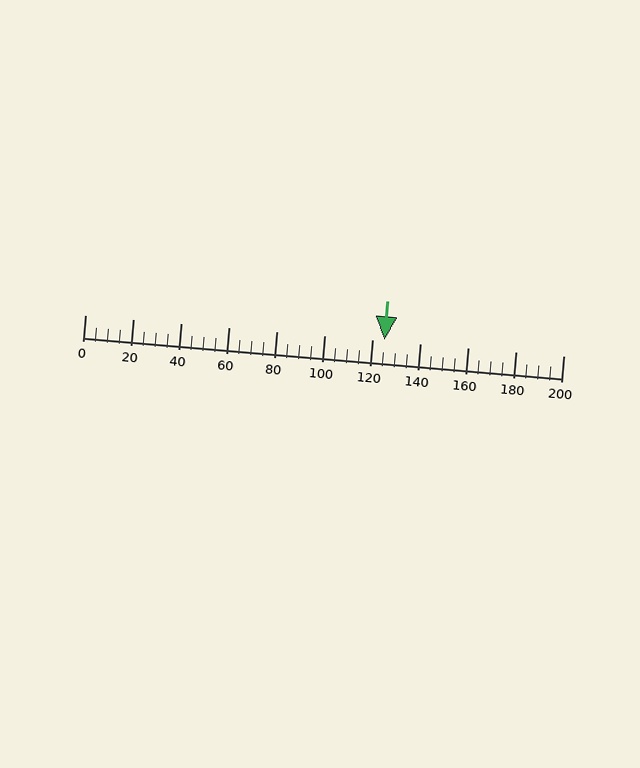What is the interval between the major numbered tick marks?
The major tick marks are spaced 20 units apart.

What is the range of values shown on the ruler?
The ruler shows values from 0 to 200.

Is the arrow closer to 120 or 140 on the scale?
The arrow is closer to 120.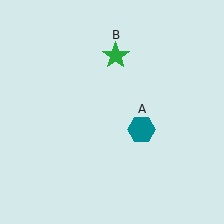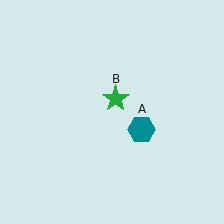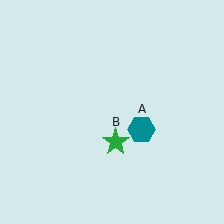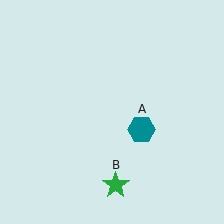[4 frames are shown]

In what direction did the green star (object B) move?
The green star (object B) moved down.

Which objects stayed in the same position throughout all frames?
Teal hexagon (object A) remained stationary.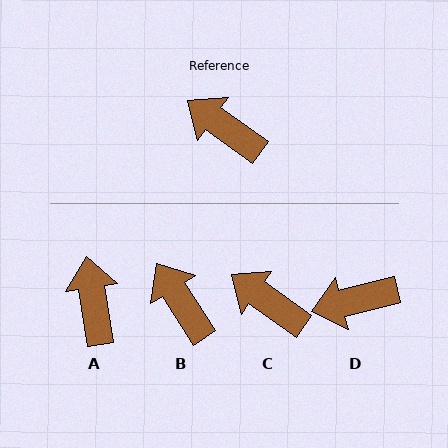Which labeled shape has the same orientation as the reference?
C.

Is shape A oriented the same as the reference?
No, it is off by about 46 degrees.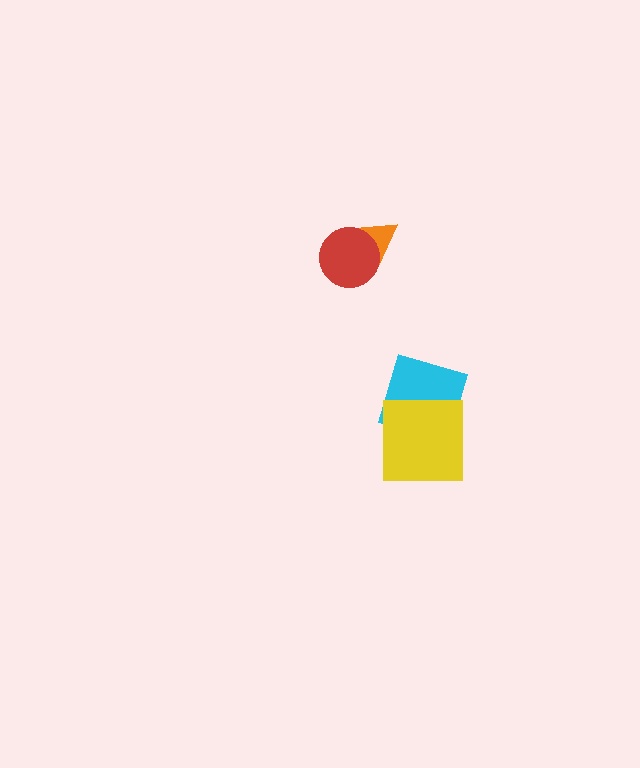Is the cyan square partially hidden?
Yes, it is partially covered by another shape.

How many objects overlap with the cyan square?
1 object overlaps with the cyan square.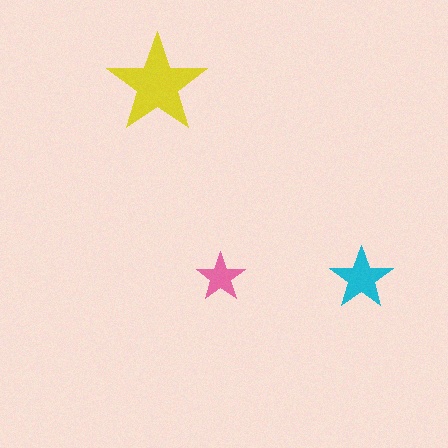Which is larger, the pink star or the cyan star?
The cyan one.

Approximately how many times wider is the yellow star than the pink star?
About 2 times wider.